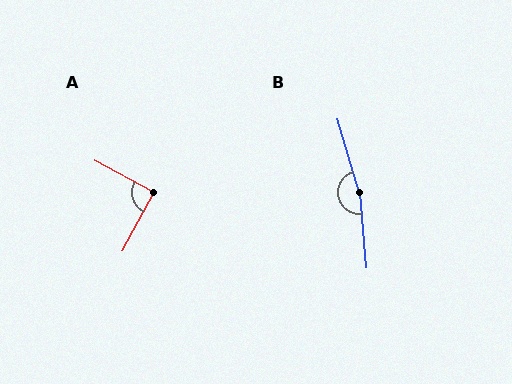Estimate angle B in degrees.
Approximately 169 degrees.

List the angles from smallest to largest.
A (90°), B (169°).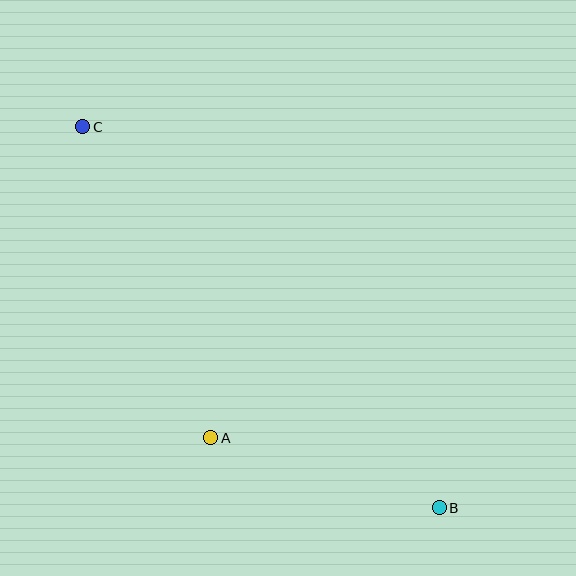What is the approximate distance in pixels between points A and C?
The distance between A and C is approximately 336 pixels.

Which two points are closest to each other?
Points A and B are closest to each other.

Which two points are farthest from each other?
Points B and C are farthest from each other.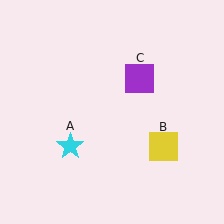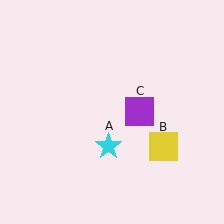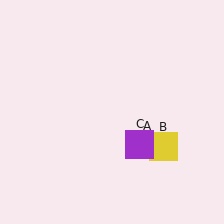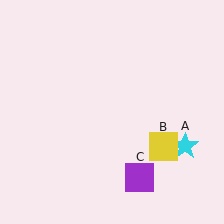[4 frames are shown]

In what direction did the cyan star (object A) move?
The cyan star (object A) moved right.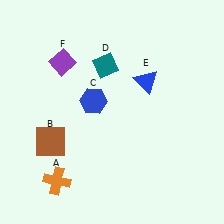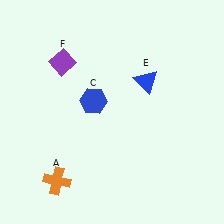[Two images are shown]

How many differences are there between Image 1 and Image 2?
There are 2 differences between the two images.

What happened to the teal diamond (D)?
The teal diamond (D) was removed in Image 2. It was in the top-left area of Image 1.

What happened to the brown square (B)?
The brown square (B) was removed in Image 2. It was in the bottom-left area of Image 1.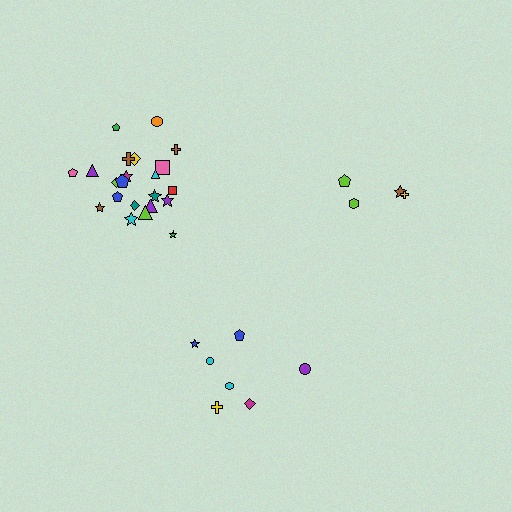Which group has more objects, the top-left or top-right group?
The top-left group.